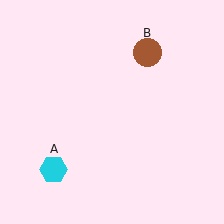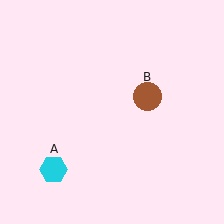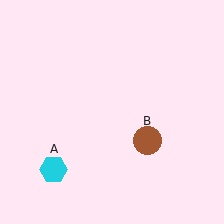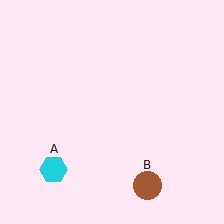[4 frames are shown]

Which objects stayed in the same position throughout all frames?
Cyan hexagon (object A) remained stationary.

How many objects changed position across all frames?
1 object changed position: brown circle (object B).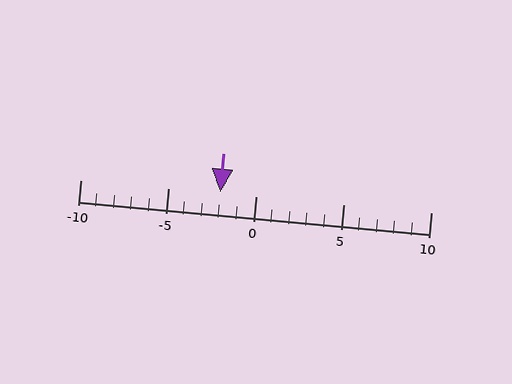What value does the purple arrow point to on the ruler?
The purple arrow points to approximately -2.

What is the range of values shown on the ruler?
The ruler shows values from -10 to 10.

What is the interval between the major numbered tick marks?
The major tick marks are spaced 5 units apart.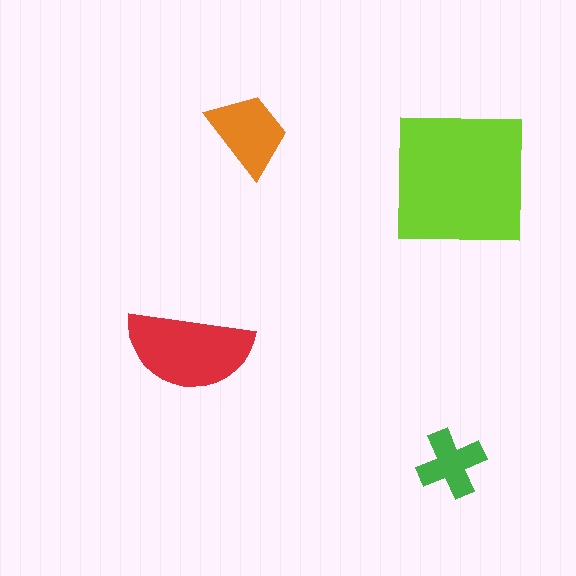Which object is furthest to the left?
The red semicircle is leftmost.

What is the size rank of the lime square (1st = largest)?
1st.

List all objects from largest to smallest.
The lime square, the red semicircle, the orange trapezoid, the green cross.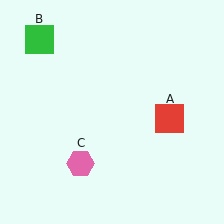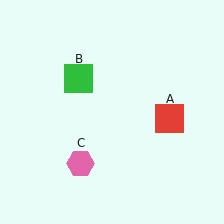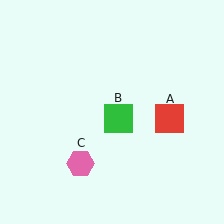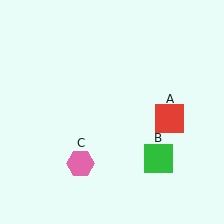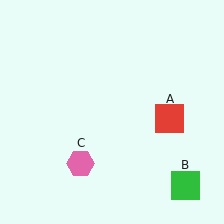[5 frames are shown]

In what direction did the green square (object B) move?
The green square (object B) moved down and to the right.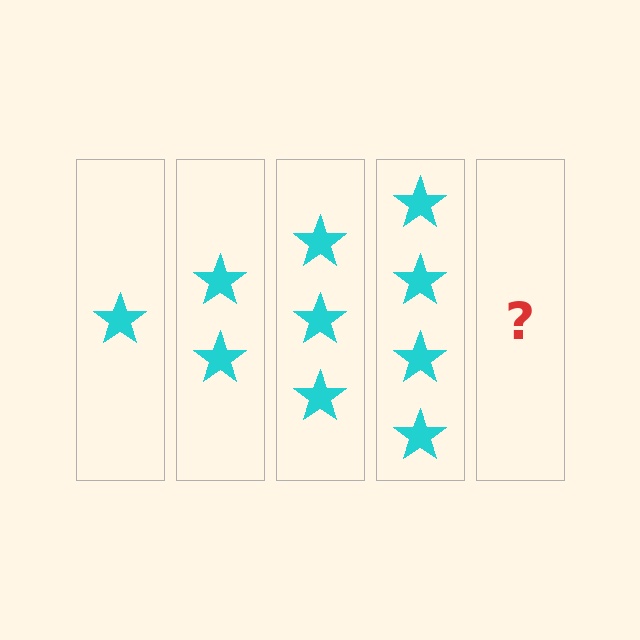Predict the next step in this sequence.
The next step is 5 stars.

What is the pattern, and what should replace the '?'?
The pattern is that each step adds one more star. The '?' should be 5 stars.